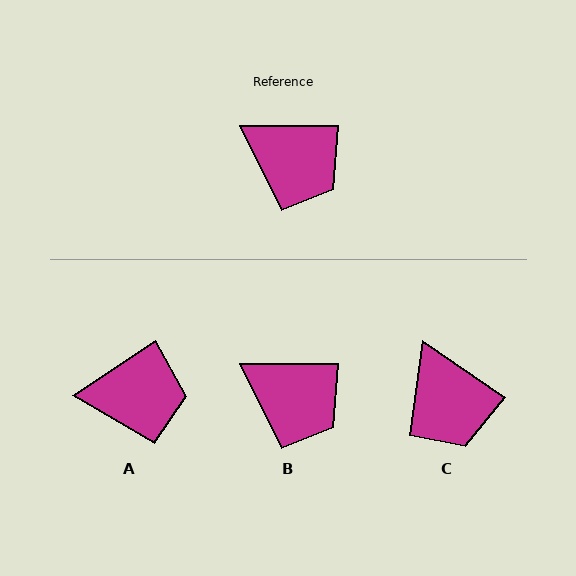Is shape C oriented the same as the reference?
No, it is off by about 34 degrees.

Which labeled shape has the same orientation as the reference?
B.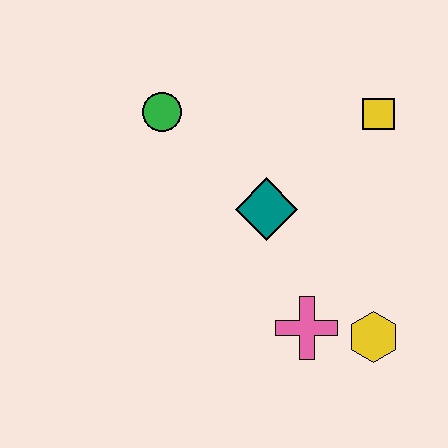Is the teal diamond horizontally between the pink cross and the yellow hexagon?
No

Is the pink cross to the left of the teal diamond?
No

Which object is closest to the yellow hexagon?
The pink cross is closest to the yellow hexagon.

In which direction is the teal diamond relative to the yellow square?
The teal diamond is to the left of the yellow square.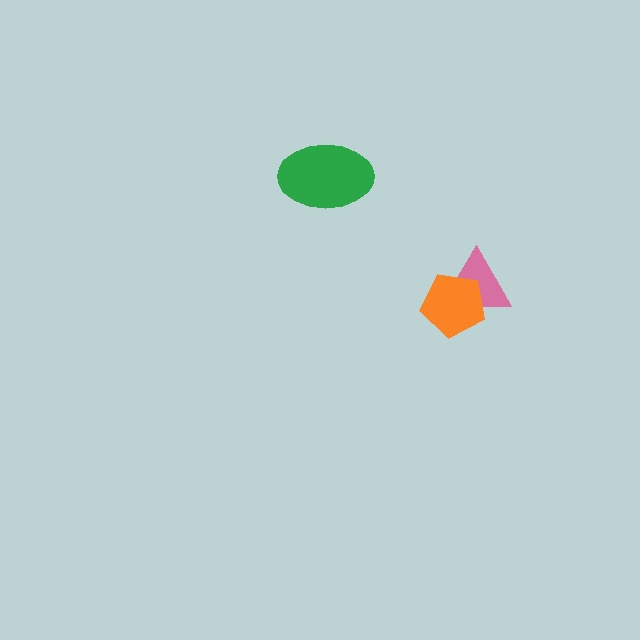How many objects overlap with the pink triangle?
1 object overlaps with the pink triangle.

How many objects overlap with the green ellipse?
0 objects overlap with the green ellipse.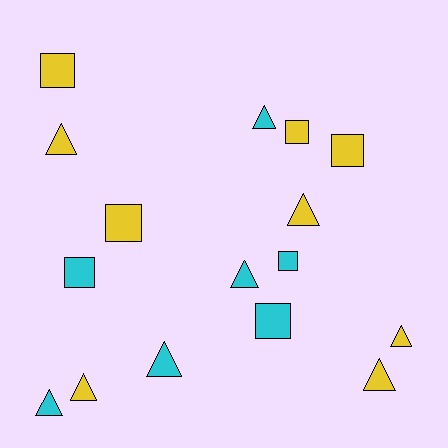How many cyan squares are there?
There are 3 cyan squares.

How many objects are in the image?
There are 16 objects.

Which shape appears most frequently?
Triangle, with 9 objects.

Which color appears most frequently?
Yellow, with 9 objects.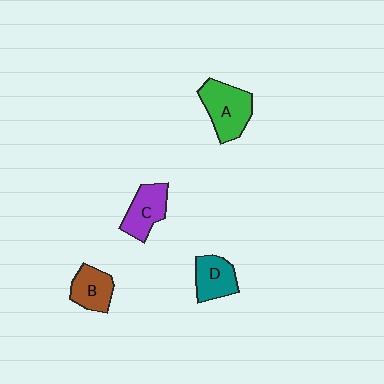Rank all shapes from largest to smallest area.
From largest to smallest: A (green), C (purple), D (teal), B (brown).